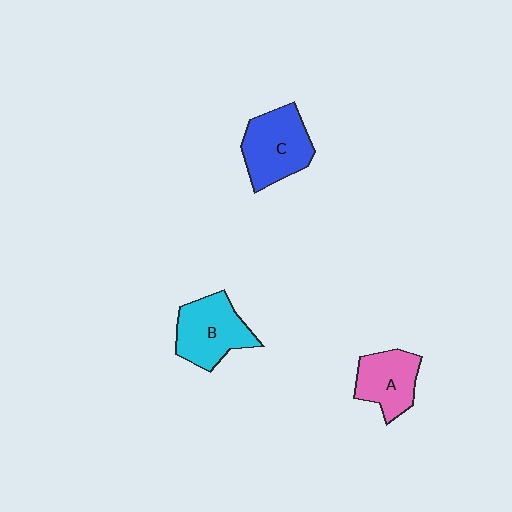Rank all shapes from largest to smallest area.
From largest to smallest: C (blue), B (cyan), A (pink).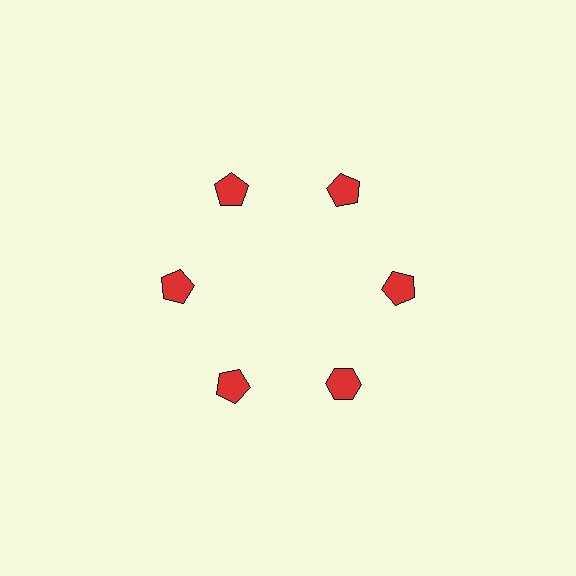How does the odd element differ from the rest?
It has a different shape: hexagon instead of pentagon.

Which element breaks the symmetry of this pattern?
The red hexagon at roughly the 5 o'clock position breaks the symmetry. All other shapes are red pentagons.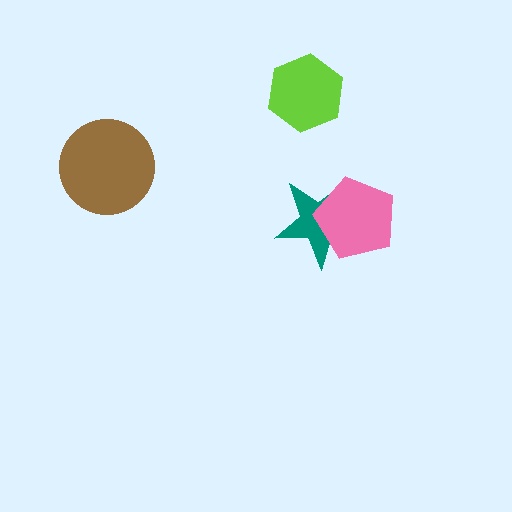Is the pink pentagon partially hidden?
No, no other shape covers it.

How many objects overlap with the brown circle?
0 objects overlap with the brown circle.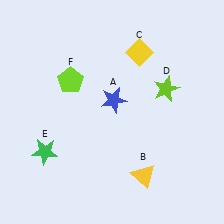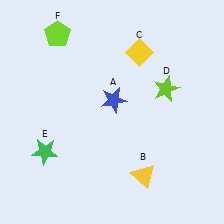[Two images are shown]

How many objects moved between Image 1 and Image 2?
1 object moved between the two images.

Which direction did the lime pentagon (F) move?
The lime pentagon (F) moved up.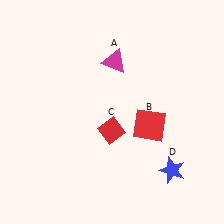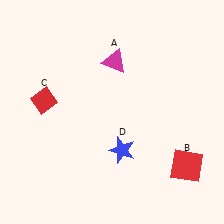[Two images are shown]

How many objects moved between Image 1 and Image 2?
3 objects moved between the two images.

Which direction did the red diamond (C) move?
The red diamond (C) moved left.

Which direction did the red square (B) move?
The red square (B) moved down.